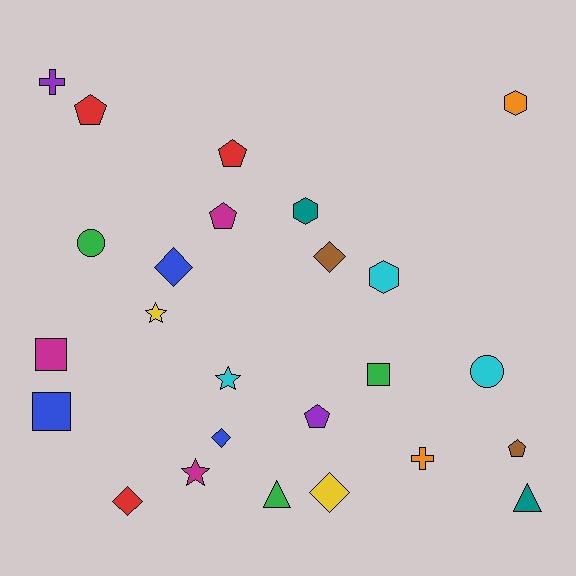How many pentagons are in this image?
There are 5 pentagons.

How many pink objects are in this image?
There are no pink objects.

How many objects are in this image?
There are 25 objects.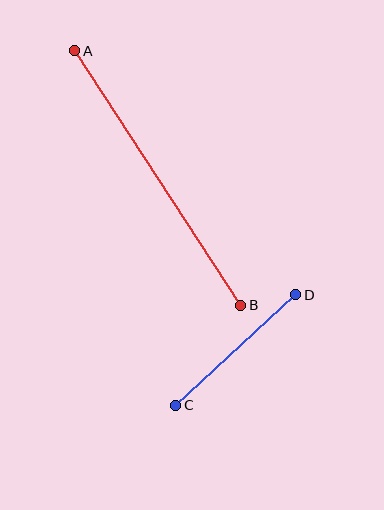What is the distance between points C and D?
The distance is approximately 163 pixels.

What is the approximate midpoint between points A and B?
The midpoint is at approximately (158, 178) pixels.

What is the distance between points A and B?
The distance is approximately 304 pixels.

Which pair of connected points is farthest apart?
Points A and B are farthest apart.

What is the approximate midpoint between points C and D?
The midpoint is at approximately (236, 350) pixels.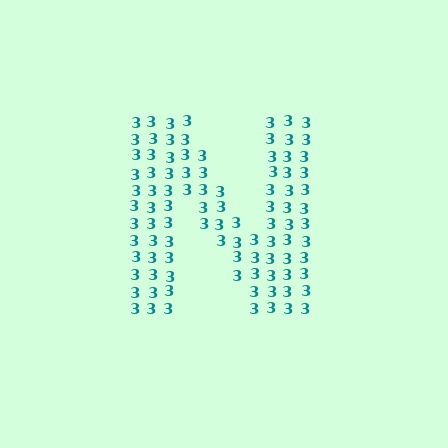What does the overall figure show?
The overall figure shows the letter N.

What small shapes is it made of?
It is made of small digit 3's.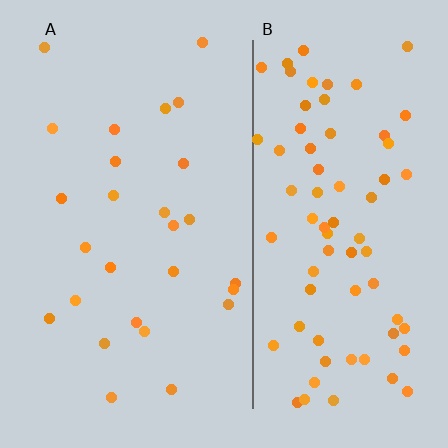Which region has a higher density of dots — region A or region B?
B (the right).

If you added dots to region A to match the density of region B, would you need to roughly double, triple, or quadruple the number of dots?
Approximately triple.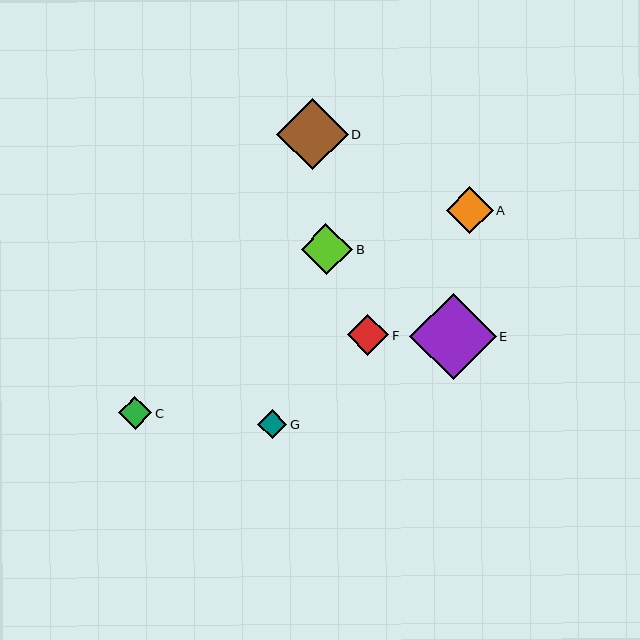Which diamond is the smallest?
Diamond G is the smallest with a size of approximately 29 pixels.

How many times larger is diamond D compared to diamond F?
Diamond D is approximately 1.7 times the size of diamond F.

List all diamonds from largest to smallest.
From largest to smallest: E, D, B, A, F, C, G.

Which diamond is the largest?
Diamond E is the largest with a size of approximately 86 pixels.